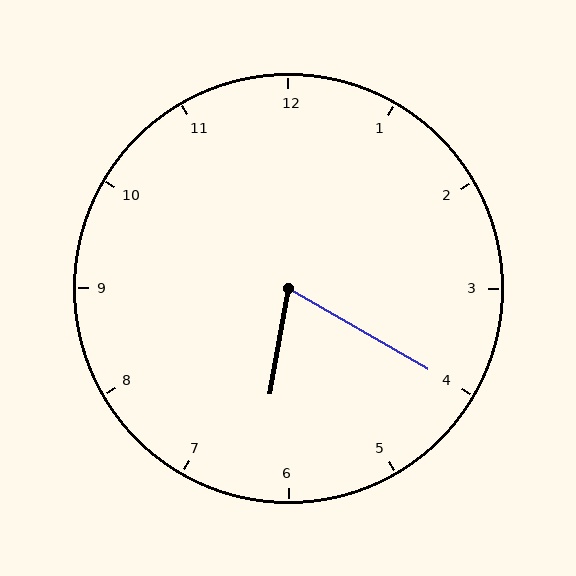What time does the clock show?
6:20.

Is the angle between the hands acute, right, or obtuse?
It is acute.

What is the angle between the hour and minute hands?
Approximately 70 degrees.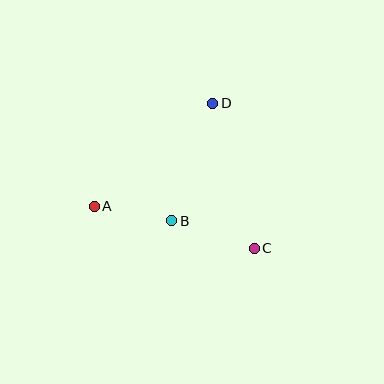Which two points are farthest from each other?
Points A and C are farthest from each other.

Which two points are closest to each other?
Points A and B are closest to each other.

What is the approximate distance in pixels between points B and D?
The distance between B and D is approximately 125 pixels.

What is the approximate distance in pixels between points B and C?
The distance between B and C is approximately 87 pixels.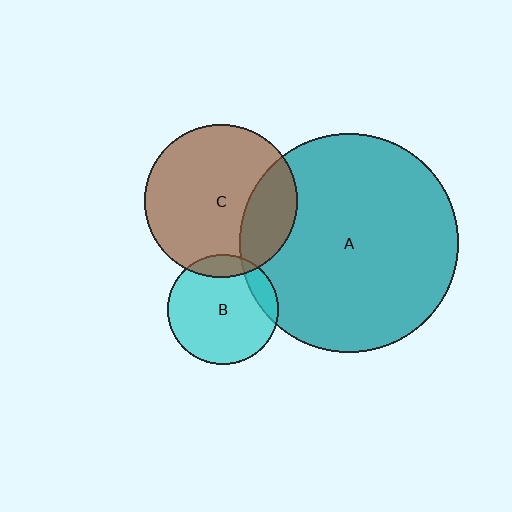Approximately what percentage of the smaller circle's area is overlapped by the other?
Approximately 25%.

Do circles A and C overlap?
Yes.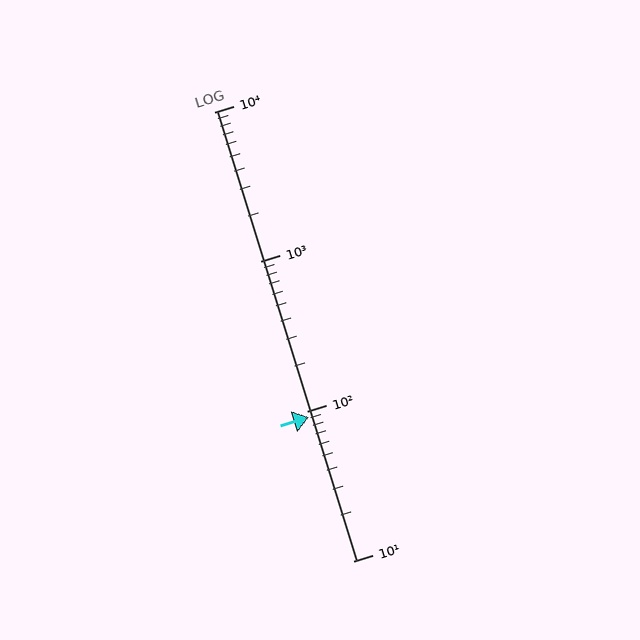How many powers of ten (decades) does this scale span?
The scale spans 3 decades, from 10 to 10000.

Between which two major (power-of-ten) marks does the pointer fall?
The pointer is between 10 and 100.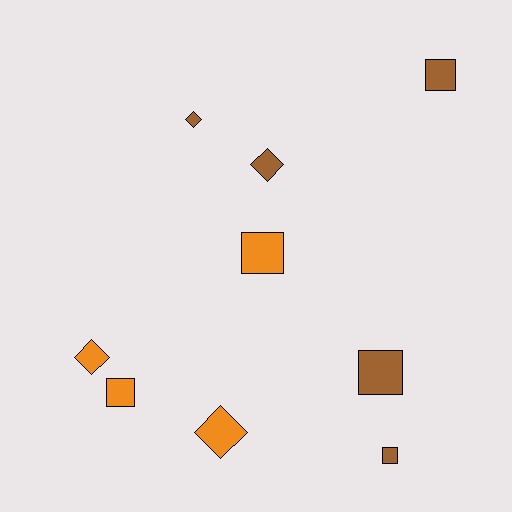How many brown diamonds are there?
There are 2 brown diamonds.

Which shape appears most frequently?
Square, with 5 objects.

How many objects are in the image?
There are 9 objects.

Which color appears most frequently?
Brown, with 5 objects.